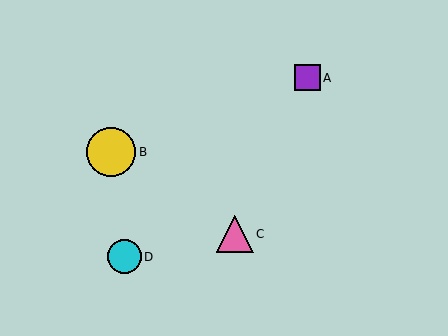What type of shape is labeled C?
Shape C is a pink triangle.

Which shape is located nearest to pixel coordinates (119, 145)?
The yellow circle (labeled B) at (111, 152) is nearest to that location.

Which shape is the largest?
The yellow circle (labeled B) is the largest.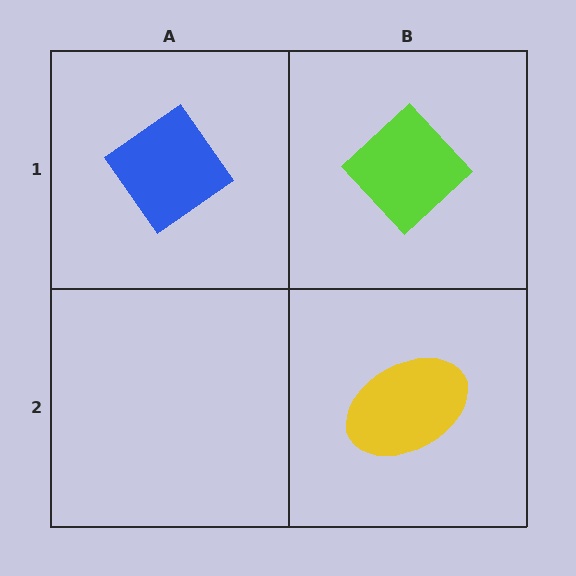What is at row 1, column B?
A lime diamond.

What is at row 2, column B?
A yellow ellipse.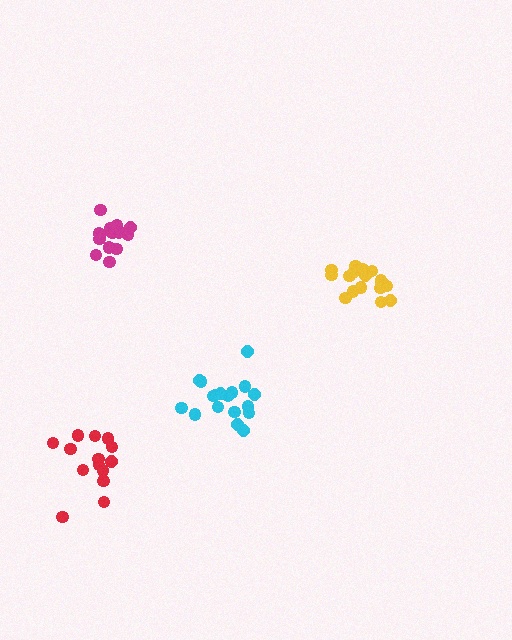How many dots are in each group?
Group 1: 18 dots, Group 2: 14 dots, Group 3: 18 dots, Group 4: 15 dots (65 total).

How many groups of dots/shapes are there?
There are 4 groups.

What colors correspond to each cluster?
The clusters are colored: cyan, red, yellow, magenta.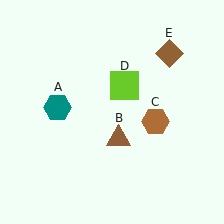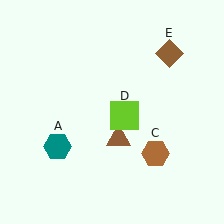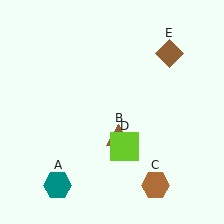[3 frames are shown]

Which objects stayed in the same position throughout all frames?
Brown triangle (object B) and brown diamond (object E) remained stationary.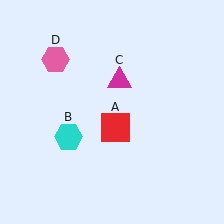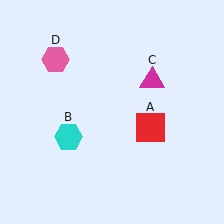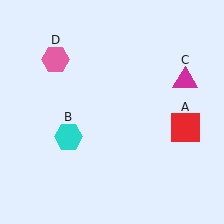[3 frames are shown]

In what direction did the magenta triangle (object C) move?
The magenta triangle (object C) moved right.